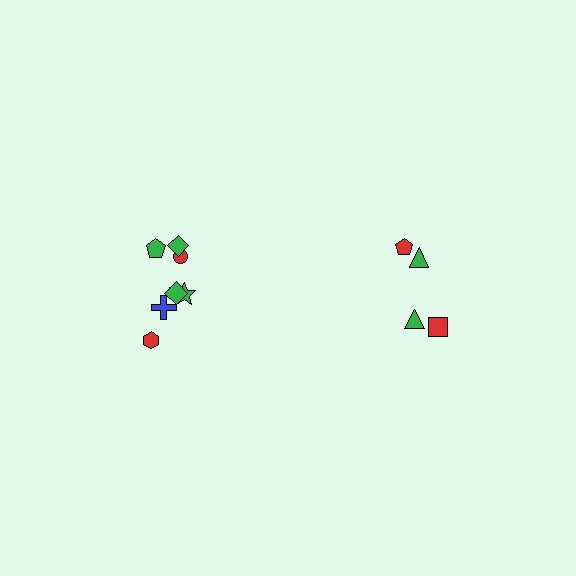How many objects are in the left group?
There are 8 objects.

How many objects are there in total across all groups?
There are 12 objects.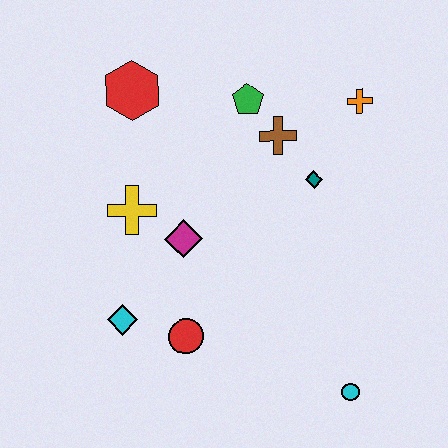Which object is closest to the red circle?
The cyan diamond is closest to the red circle.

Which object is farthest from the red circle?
The orange cross is farthest from the red circle.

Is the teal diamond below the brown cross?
Yes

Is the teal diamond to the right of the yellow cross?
Yes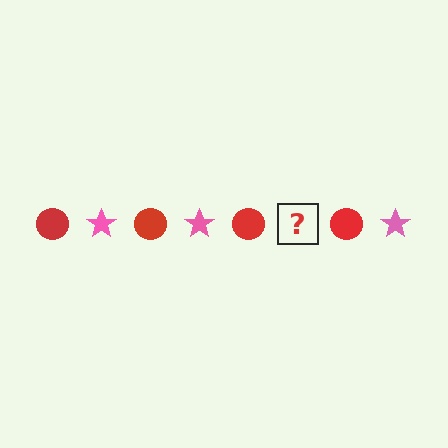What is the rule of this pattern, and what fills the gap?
The rule is that the pattern alternates between red circle and pink star. The gap should be filled with a pink star.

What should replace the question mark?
The question mark should be replaced with a pink star.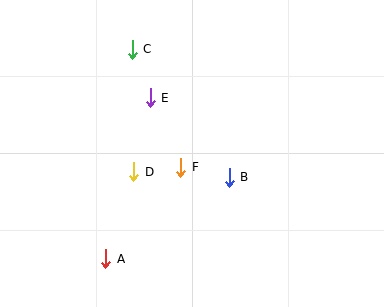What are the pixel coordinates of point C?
Point C is at (133, 49).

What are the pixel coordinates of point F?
Point F is at (181, 167).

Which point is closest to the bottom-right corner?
Point B is closest to the bottom-right corner.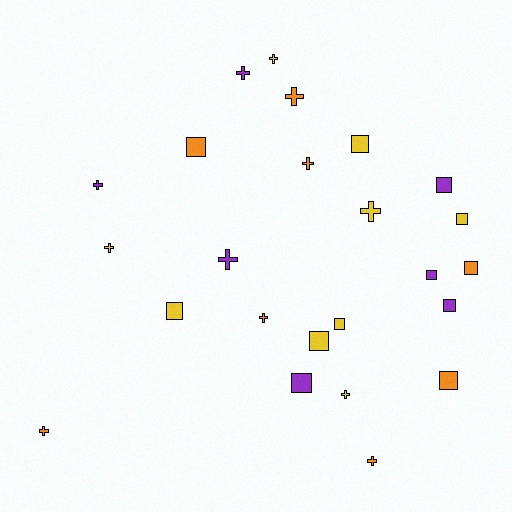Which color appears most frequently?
Yellow, with 9 objects.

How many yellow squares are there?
There are 5 yellow squares.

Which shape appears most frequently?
Cross, with 12 objects.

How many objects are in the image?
There are 24 objects.